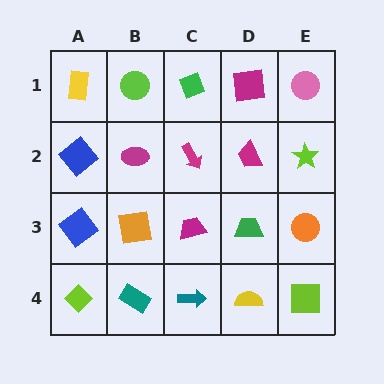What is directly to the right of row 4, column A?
A teal rectangle.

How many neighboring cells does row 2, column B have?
4.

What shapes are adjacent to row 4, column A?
A blue diamond (row 3, column A), a teal rectangle (row 4, column B).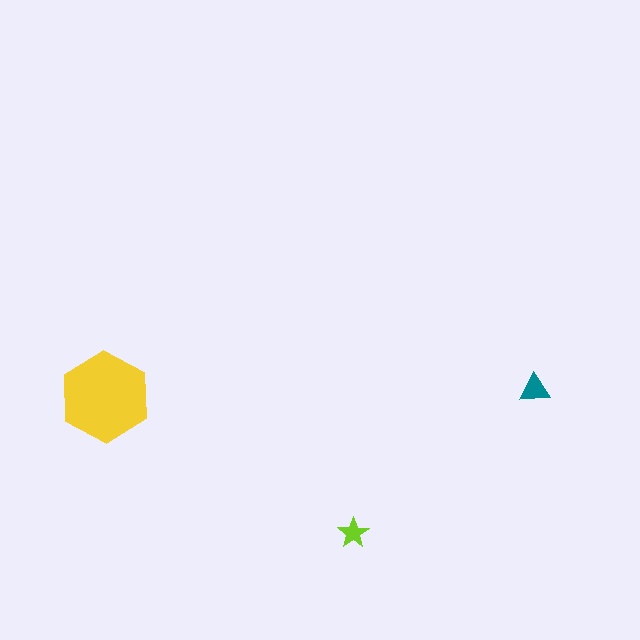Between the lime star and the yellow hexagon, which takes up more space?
The yellow hexagon.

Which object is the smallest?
The lime star.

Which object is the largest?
The yellow hexagon.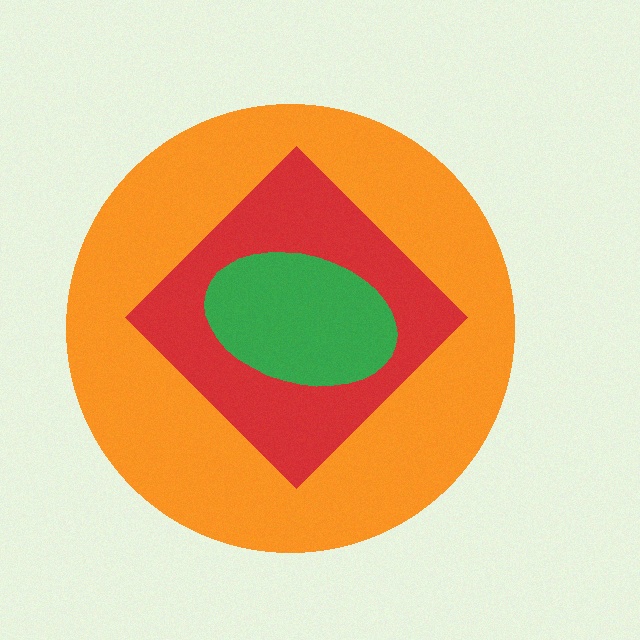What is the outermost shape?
The orange circle.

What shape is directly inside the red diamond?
The green ellipse.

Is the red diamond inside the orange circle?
Yes.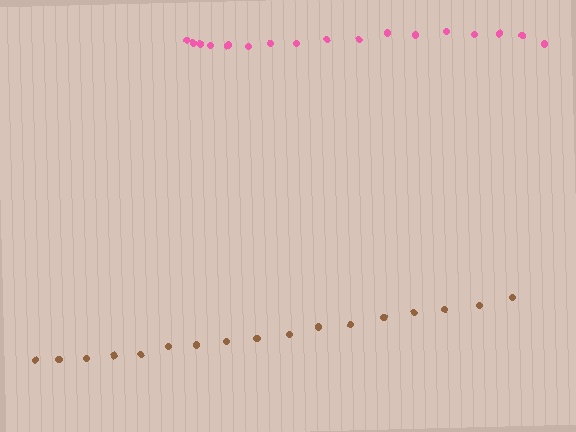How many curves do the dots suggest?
There are 2 distinct paths.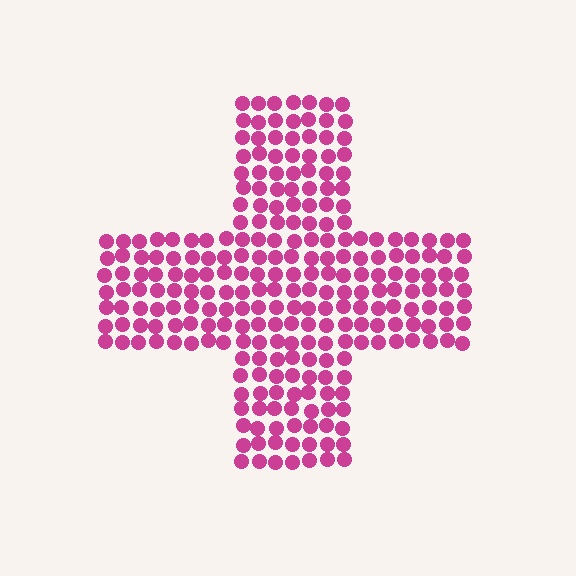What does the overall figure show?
The overall figure shows a cross.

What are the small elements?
The small elements are circles.